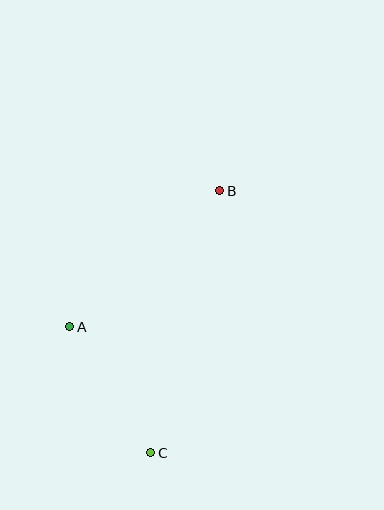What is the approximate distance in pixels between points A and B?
The distance between A and B is approximately 202 pixels.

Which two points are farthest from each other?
Points B and C are farthest from each other.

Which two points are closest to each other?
Points A and C are closest to each other.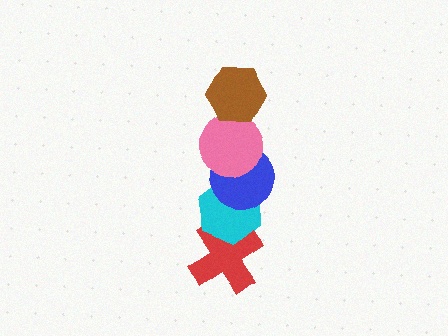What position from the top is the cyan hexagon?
The cyan hexagon is 4th from the top.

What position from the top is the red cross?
The red cross is 5th from the top.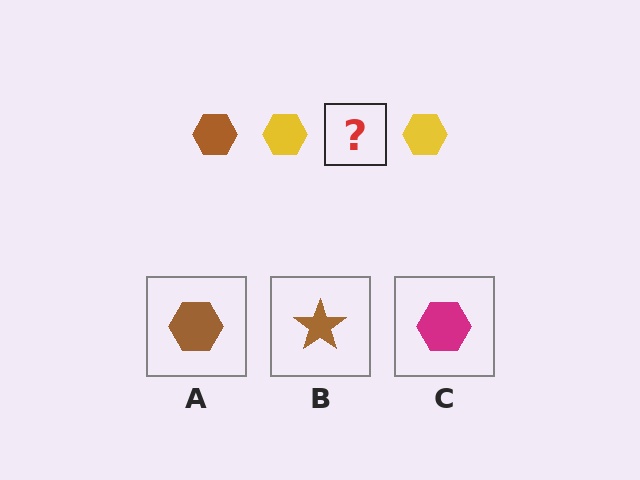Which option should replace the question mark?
Option A.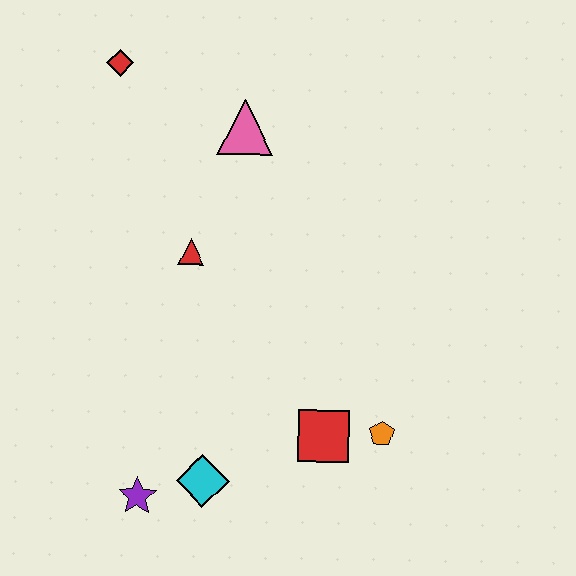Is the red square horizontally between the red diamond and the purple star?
No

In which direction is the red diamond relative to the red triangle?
The red diamond is above the red triangle.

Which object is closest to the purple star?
The cyan diamond is closest to the purple star.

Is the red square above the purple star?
Yes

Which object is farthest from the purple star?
The red diamond is farthest from the purple star.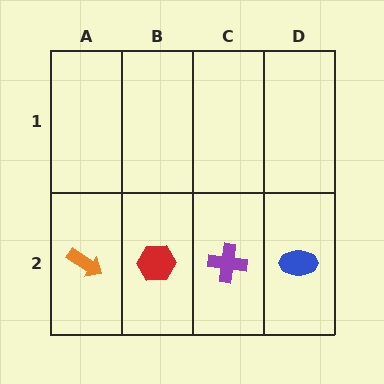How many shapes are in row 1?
0 shapes.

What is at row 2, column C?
A purple cross.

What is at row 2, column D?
A blue ellipse.